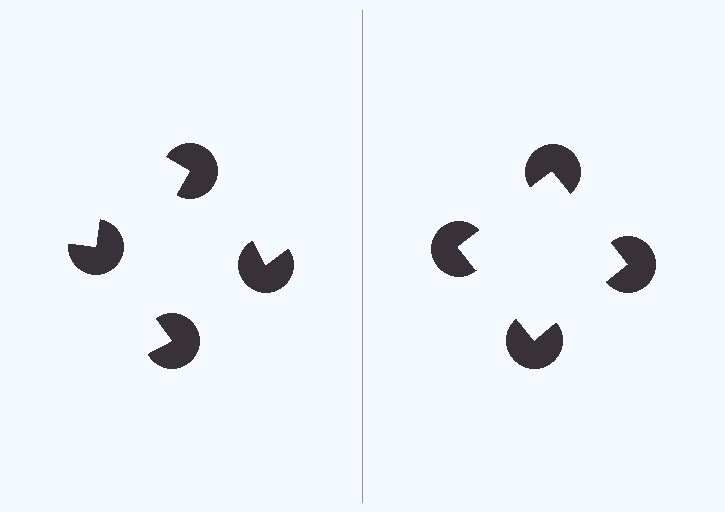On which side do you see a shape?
An illusory square appears on the right side. On the left side the wedge cuts are rotated, so no coherent shape forms.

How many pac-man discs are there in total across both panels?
8 — 4 on each side.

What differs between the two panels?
The pac-man discs are positioned identically on both sides; only the wedge orientations differ. On the right they align to a square; on the left they are misaligned.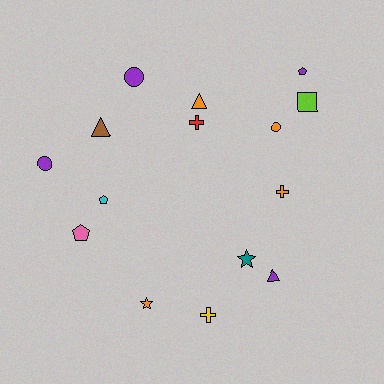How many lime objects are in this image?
There is 1 lime object.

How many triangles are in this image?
There are 3 triangles.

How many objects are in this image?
There are 15 objects.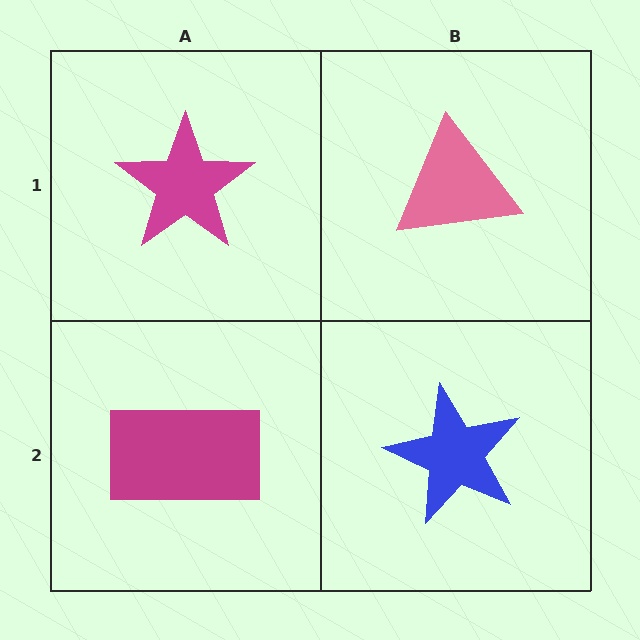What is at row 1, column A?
A magenta star.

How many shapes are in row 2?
2 shapes.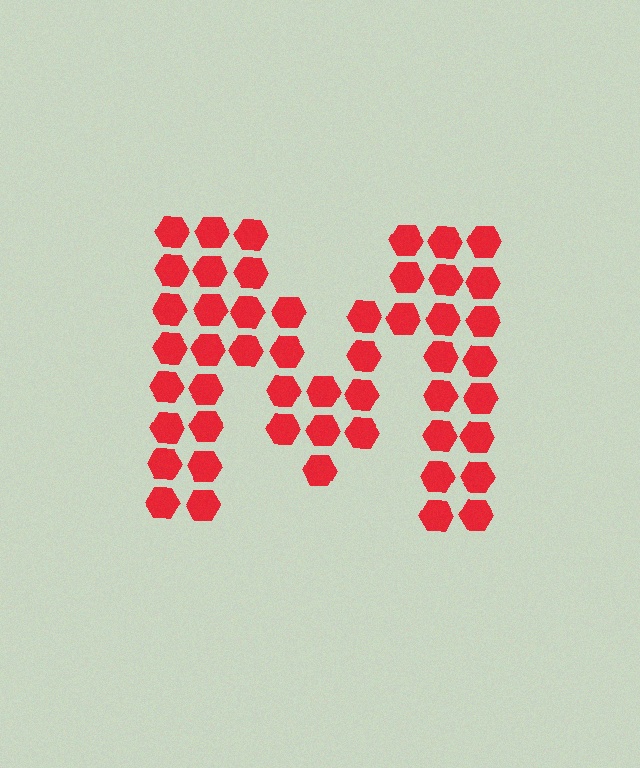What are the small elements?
The small elements are hexagons.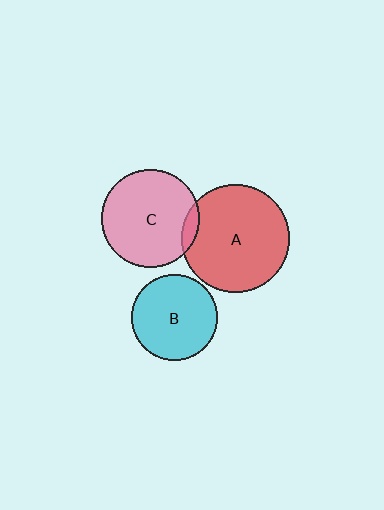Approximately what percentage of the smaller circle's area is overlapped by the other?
Approximately 10%.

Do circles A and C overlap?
Yes.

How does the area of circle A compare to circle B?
Approximately 1.6 times.